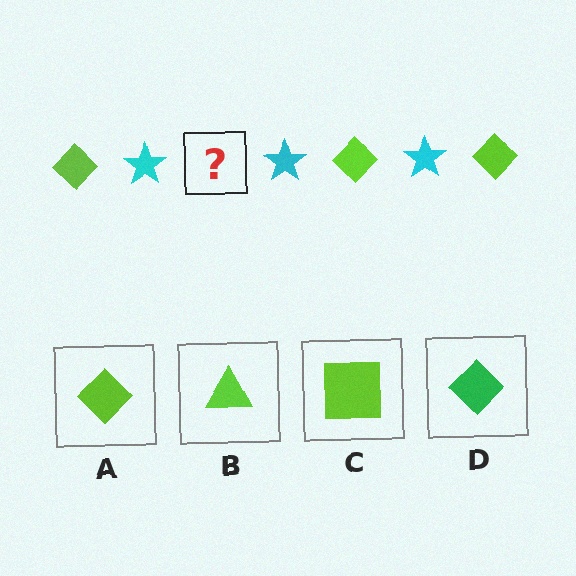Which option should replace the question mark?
Option A.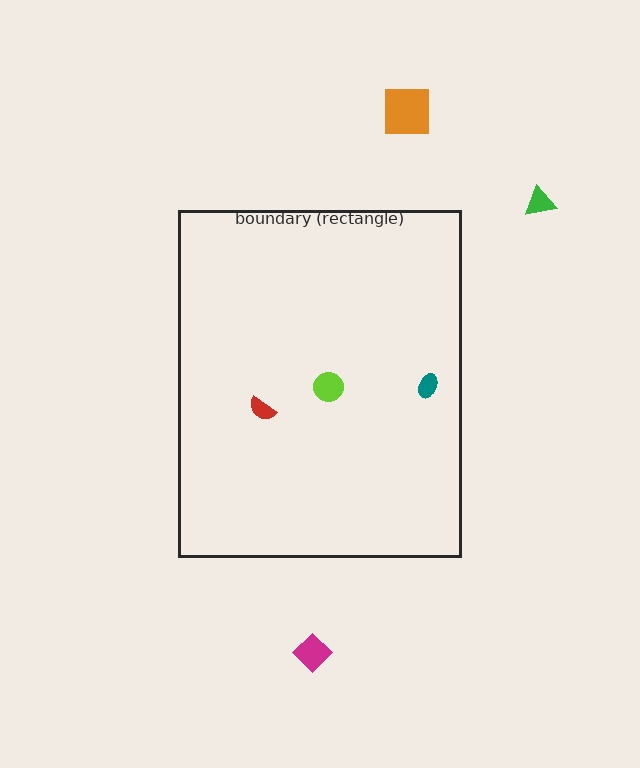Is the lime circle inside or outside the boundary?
Inside.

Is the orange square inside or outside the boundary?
Outside.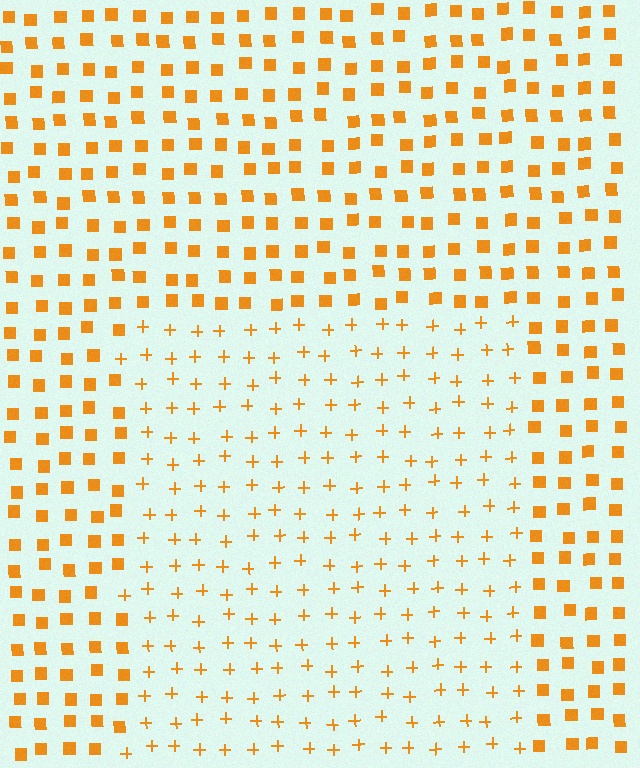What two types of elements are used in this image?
The image uses plus signs inside the rectangle region and squares outside it.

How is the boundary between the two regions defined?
The boundary is defined by a change in element shape: plus signs inside vs. squares outside. All elements share the same color and spacing.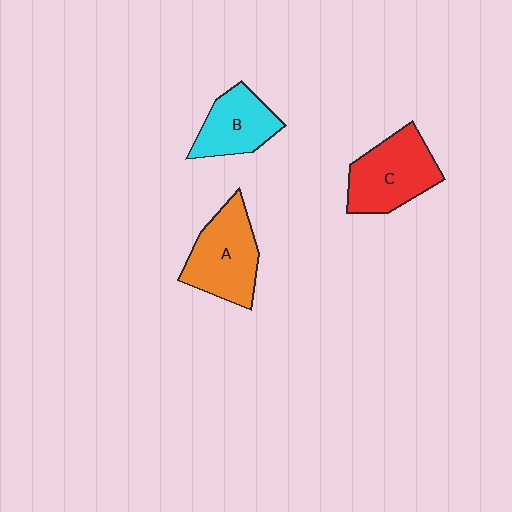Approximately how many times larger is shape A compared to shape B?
Approximately 1.3 times.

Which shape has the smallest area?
Shape B (cyan).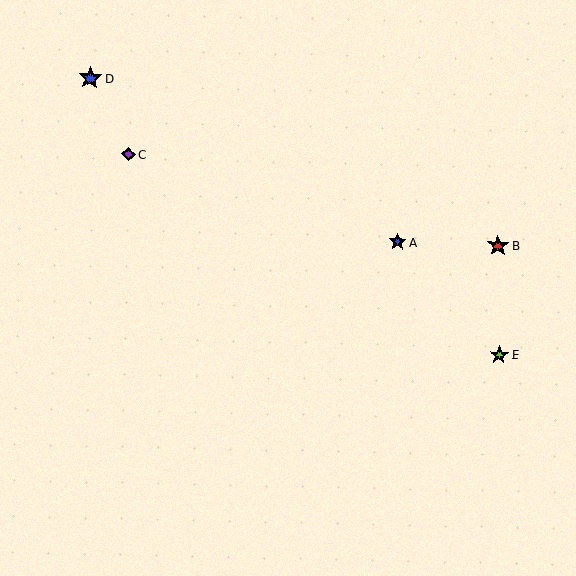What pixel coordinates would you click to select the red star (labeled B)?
Click at (498, 246) to select the red star B.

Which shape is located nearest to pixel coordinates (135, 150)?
The purple diamond (labeled C) at (129, 154) is nearest to that location.